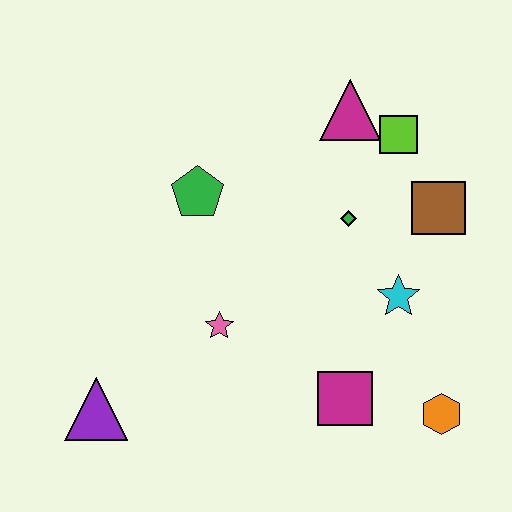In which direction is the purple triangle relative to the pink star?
The purple triangle is to the left of the pink star.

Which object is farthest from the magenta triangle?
The purple triangle is farthest from the magenta triangle.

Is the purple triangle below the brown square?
Yes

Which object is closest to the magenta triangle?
The lime square is closest to the magenta triangle.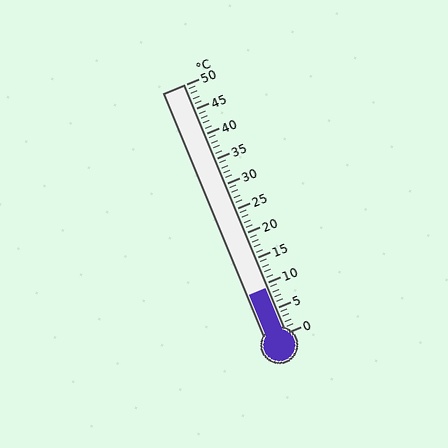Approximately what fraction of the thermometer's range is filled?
The thermometer is filled to approximately 20% of its range.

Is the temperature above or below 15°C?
The temperature is below 15°C.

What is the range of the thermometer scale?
The thermometer scale ranges from 0°C to 50°C.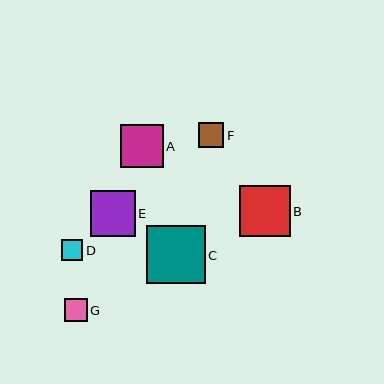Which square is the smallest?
Square D is the smallest with a size of approximately 21 pixels.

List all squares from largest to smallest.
From largest to smallest: C, B, E, A, F, G, D.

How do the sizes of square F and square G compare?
Square F and square G are approximately the same size.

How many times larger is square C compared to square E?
Square C is approximately 1.3 times the size of square E.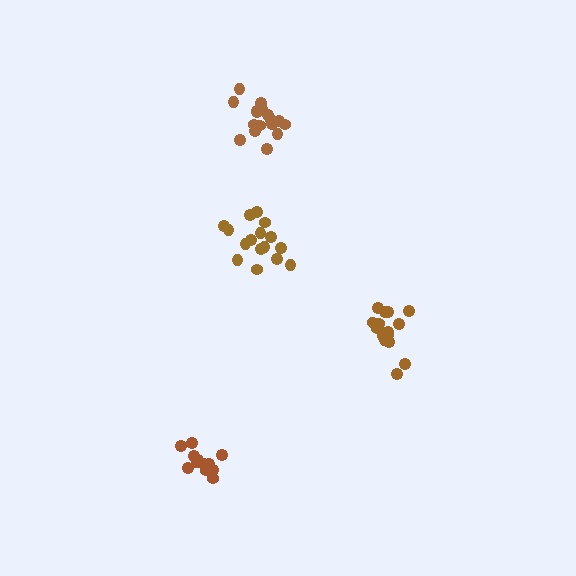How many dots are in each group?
Group 1: 17 dots, Group 2: 16 dots, Group 3: 17 dots, Group 4: 13 dots (63 total).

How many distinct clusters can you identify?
There are 4 distinct clusters.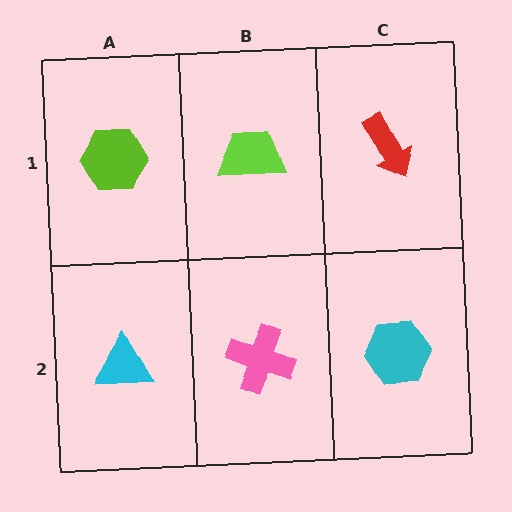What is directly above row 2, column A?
A lime hexagon.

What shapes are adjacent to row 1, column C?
A cyan hexagon (row 2, column C), a lime trapezoid (row 1, column B).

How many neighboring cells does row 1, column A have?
2.